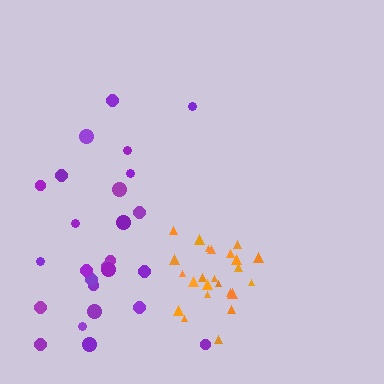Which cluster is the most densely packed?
Orange.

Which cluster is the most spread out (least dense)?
Purple.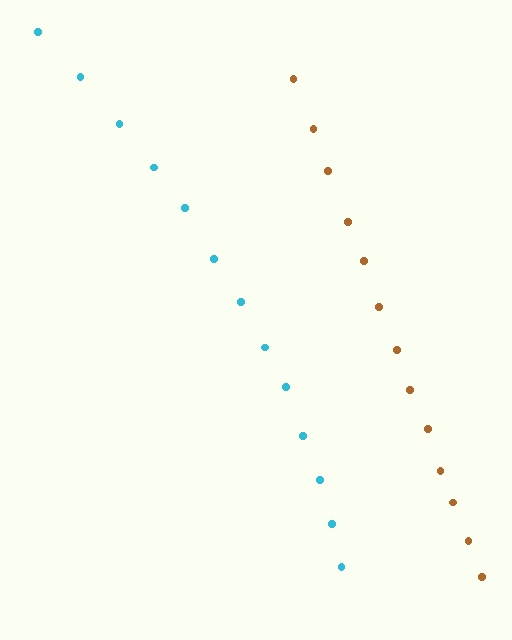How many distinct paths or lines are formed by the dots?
There are 2 distinct paths.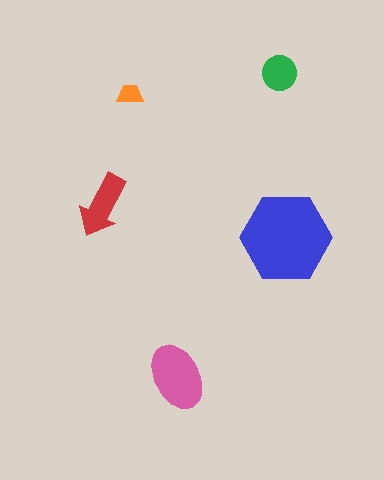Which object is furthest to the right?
The blue hexagon is rightmost.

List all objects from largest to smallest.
The blue hexagon, the pink ellipse, the red arrow, the green circle, the orange trapezoid.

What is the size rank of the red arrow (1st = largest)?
3rd.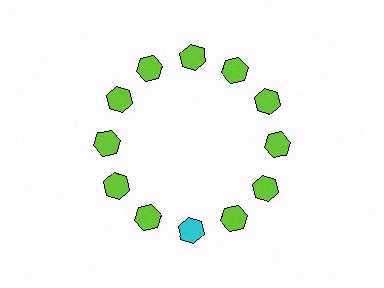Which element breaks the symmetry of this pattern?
The cyan hexagon at roughly the 6 o'clock position breaks the symmetry. All other shapes are lime hexagons.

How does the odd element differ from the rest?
It has a different color: cyan instead of lime.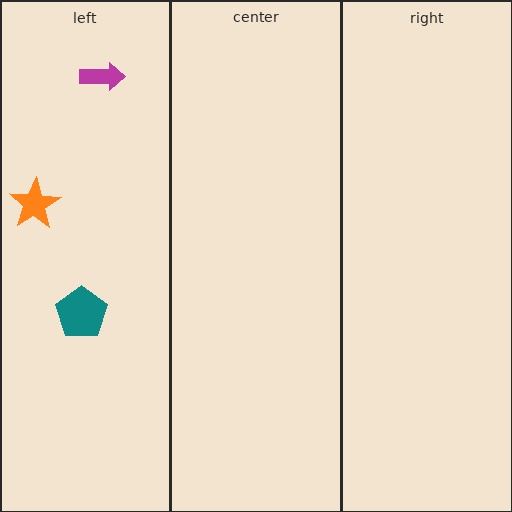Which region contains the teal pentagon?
The left region.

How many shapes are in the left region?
3.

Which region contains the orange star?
The left region.